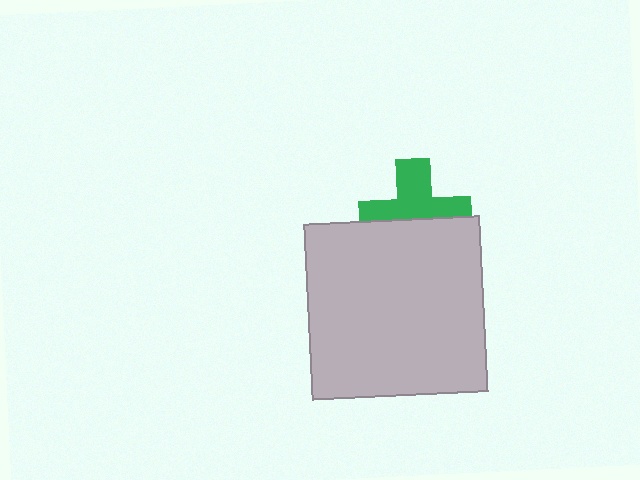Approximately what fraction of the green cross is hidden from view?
Roughly 45% of the green cross is hidden behind the light gray square.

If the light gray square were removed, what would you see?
You would see the complete green cross.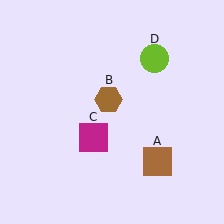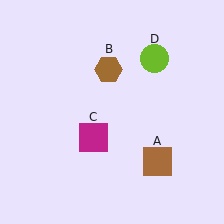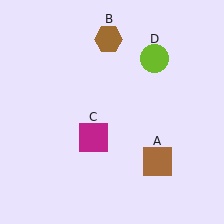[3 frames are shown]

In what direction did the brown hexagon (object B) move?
The brown hexagon (object B) moved up.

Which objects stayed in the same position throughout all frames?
Brown square (object A) and magenta square (object C) and lime circle (object D) remained stationary.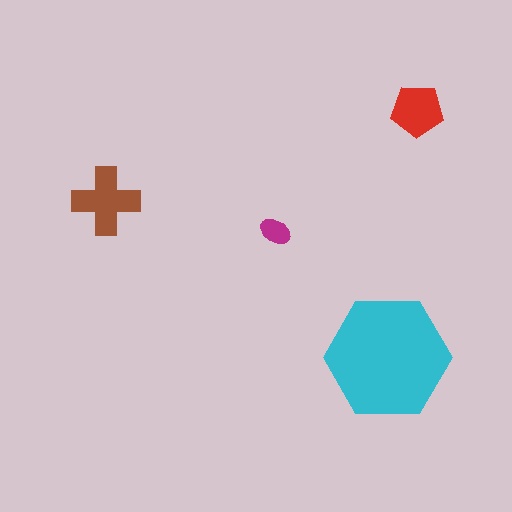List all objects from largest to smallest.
The cyan hexagon, the brown cross, the red pentagon, the magenta ellipse.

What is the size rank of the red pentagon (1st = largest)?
3rd.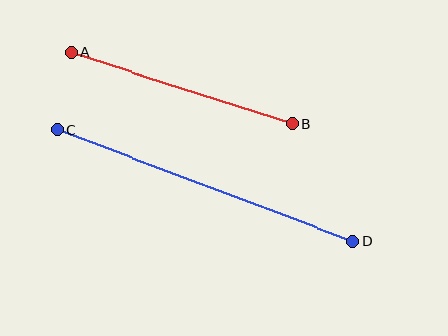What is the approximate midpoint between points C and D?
The midpoint is at approximately (205, 185) pixels.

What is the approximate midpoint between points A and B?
The midpoint is at approximately (182, 88) pixels.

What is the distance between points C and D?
The distance is approximately 315 pixels.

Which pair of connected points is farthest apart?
Points C and D are farthest apart.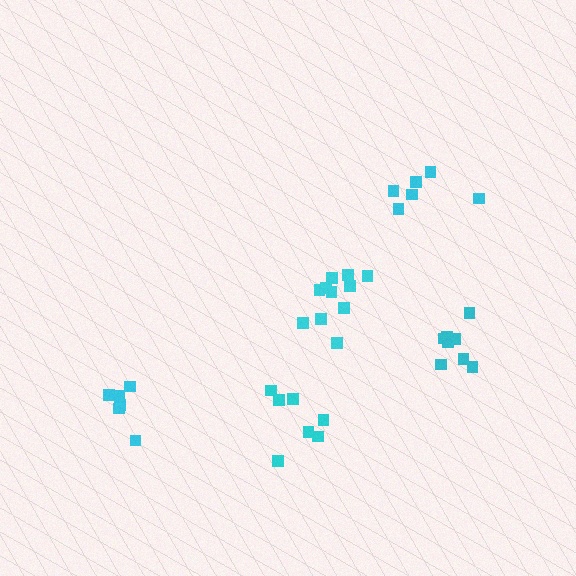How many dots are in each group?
Group 1: 8 dots, Group 2: 6 dots, Group 3: 8 dots, Group 4: 6 dots, Group 5: 11 dots (39 total).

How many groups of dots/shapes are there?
There are 5 groups.